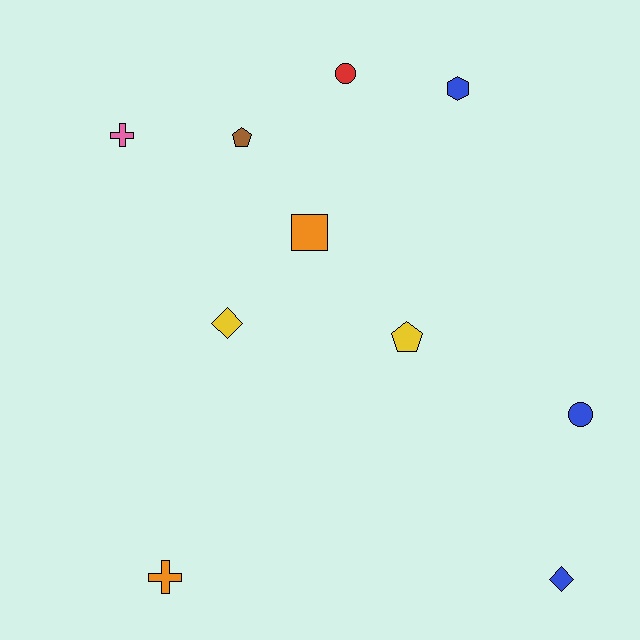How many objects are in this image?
There are 10 objects.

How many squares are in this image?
There is 1 square.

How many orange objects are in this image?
There are 2 orange objects.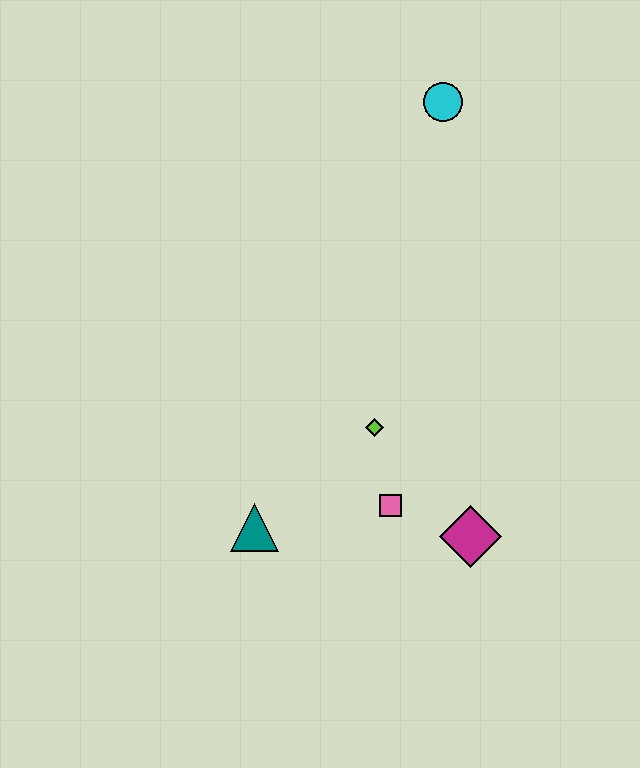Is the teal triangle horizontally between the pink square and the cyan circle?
No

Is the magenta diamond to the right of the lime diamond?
Yes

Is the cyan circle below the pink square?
No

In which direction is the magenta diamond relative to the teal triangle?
The magenta diamond is to the right of the teal triangle.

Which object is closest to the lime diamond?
The pink square is closest to the lime diamond.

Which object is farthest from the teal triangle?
The cyan circle is farthest from the teal triangle.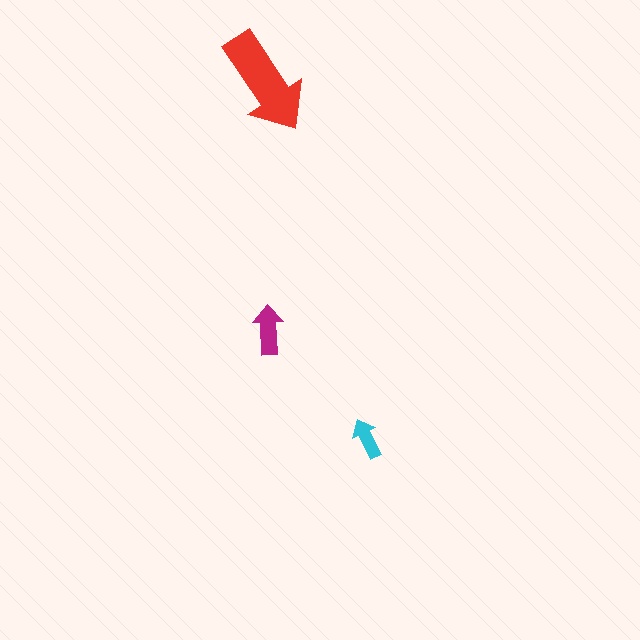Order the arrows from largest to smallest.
the red one, the magenta one, the cyan one.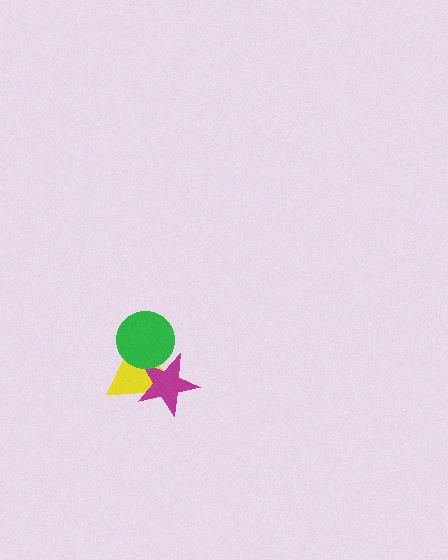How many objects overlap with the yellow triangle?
2 objects overlap with the yellow triangle.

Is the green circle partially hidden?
No, no other shape covers it.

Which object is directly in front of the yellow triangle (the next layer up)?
The magenta star is directly in front of the yellow triangle.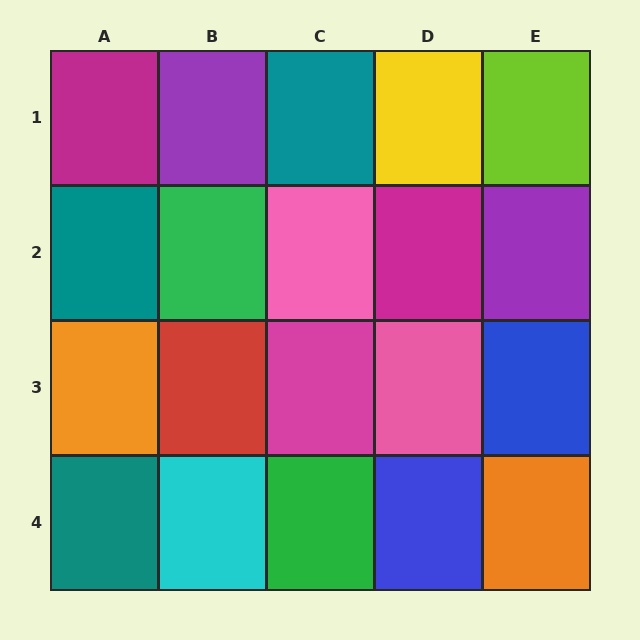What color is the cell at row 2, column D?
Magenta.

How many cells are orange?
2 cells are orange.